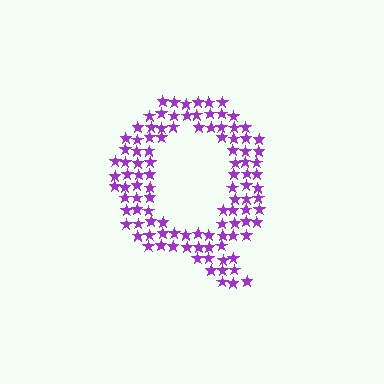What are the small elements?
The small elements are stars.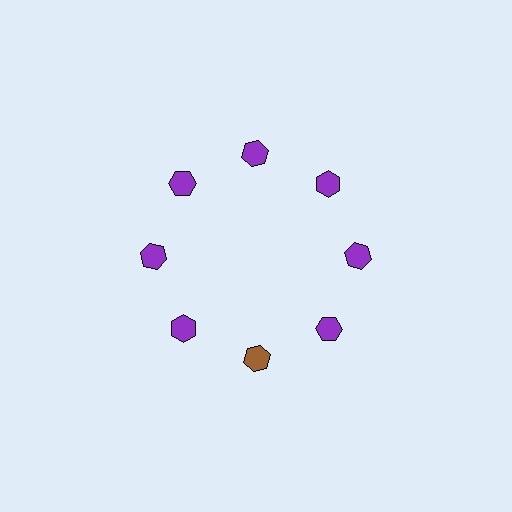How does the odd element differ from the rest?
It has a different color: brown instead of purple.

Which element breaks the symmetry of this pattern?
The brown hexagon at roughly the 6 o'clock position breaks the symmetry. All other shapes are purple hexagons.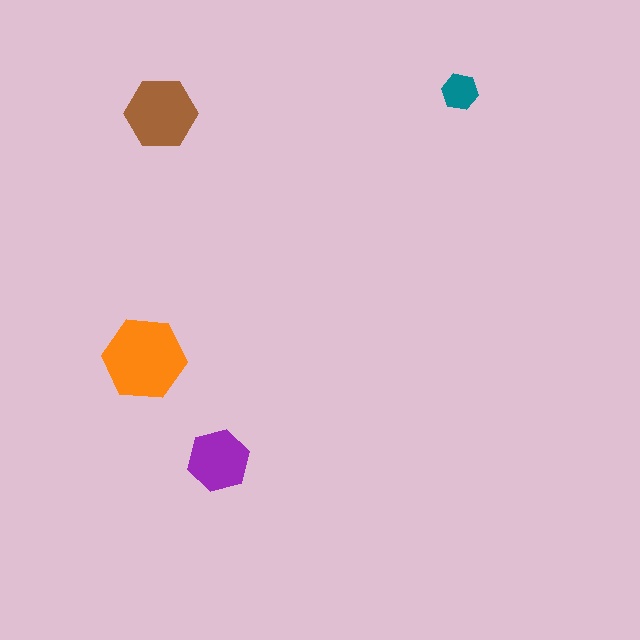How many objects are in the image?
There are 4 objects in the image.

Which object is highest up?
The teal hexagon is topmost.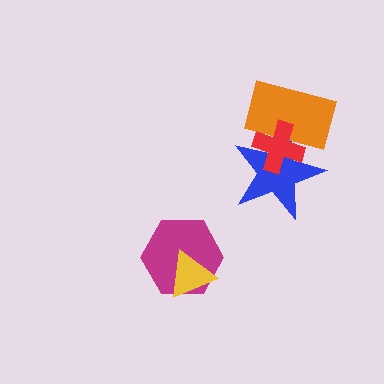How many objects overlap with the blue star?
2 objects overlap with the blue star.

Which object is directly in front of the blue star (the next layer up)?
The orange rectangle is directly in front of the blue star.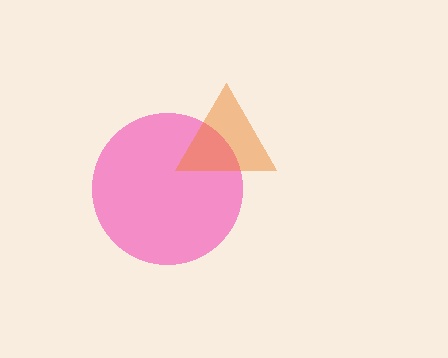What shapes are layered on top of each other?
The layered shapes are: a pink circle, an orange triangle.